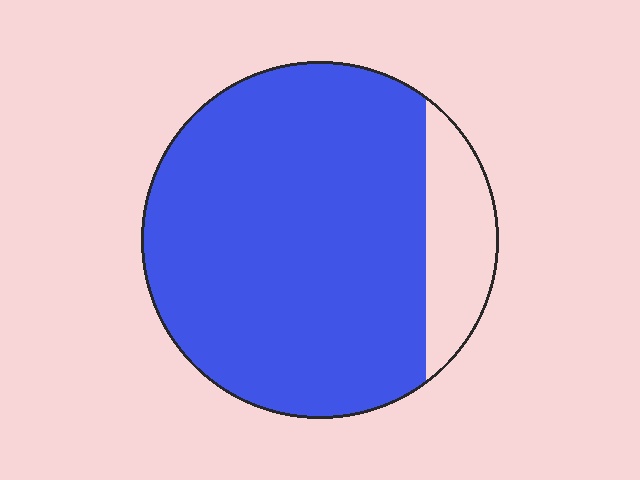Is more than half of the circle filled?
Yes.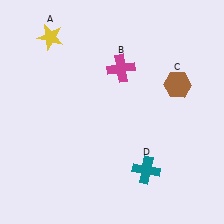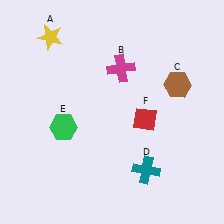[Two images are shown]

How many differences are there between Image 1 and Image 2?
There are 2 differences between the two images.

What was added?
A green hexagon (E), a red diamond (F) were added in Image 2.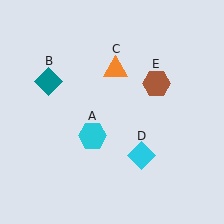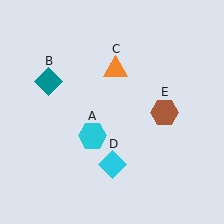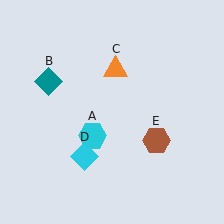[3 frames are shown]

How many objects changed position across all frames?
2 objects changed position: cyan diamond (object D), brown hexagon (object E).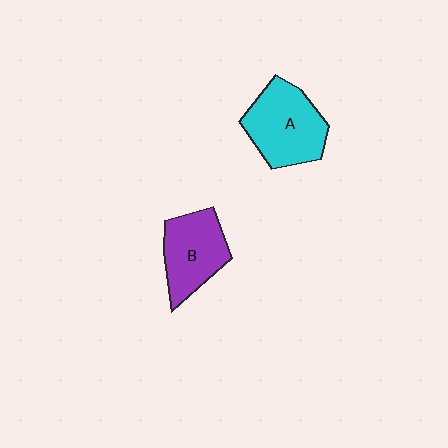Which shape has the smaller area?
Shape B (purple).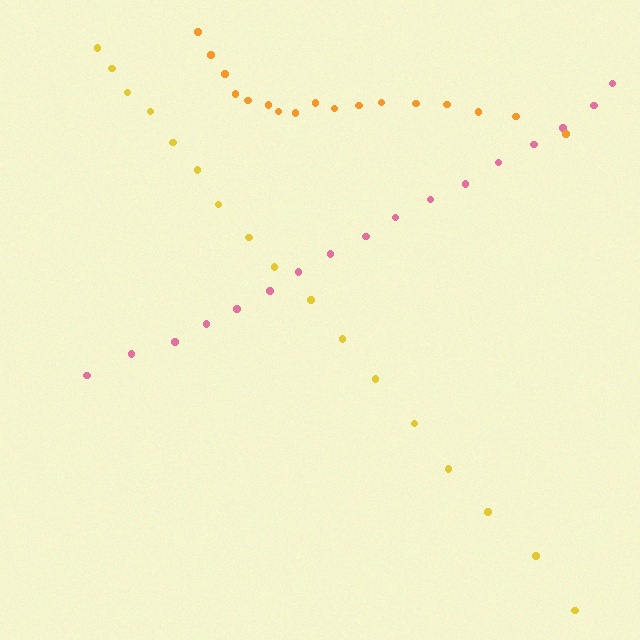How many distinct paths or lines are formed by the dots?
There are 3 distinct paths.